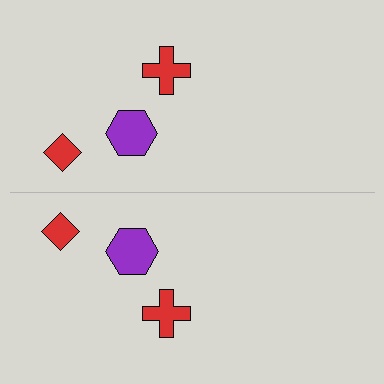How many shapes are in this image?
There are 6 shapes in this image.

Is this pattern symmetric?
Yes, this pattern has bilateral (reflection) symmetry.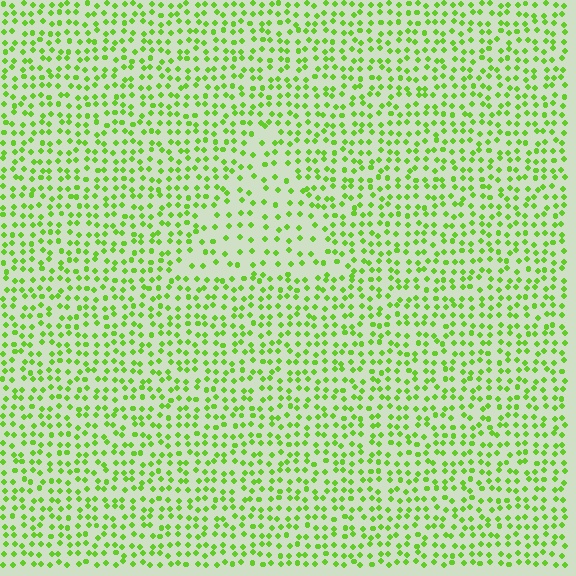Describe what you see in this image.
The image contains small lime elements arranged at two different densities. A triangle-shaped region is visible where the elements are less densely packed than the surrounding area.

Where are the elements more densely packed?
The elements are more densely packed outside the triangle boundary.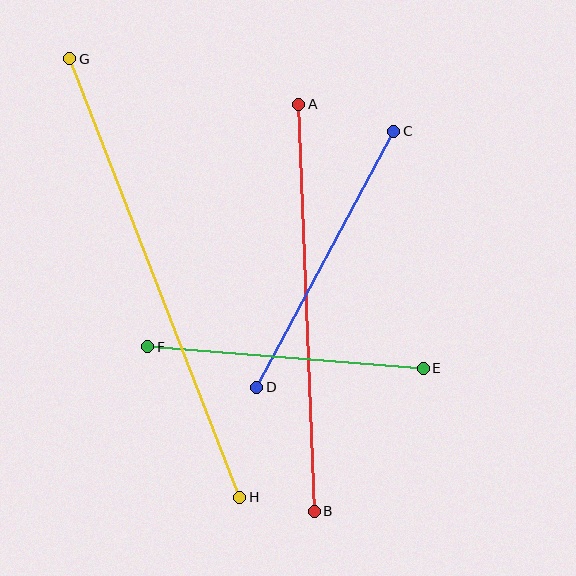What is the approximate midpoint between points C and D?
The midpoint is at approximately (325, 259) pixels.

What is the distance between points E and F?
The distance is approximately 277 pixels.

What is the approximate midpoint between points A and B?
The midpoint is at approximately (306, 308) pixels.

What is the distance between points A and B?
The distance is approximately 408 pixels.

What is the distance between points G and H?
The distance is approximately 470 pixels.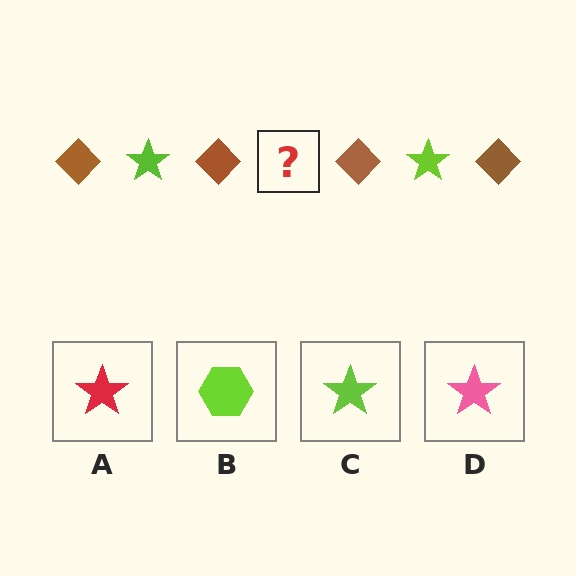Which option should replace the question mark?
Option C.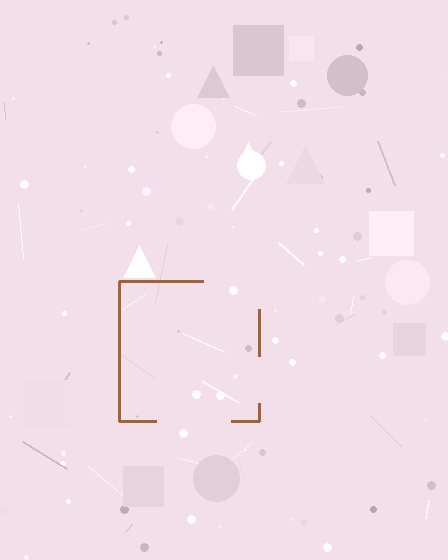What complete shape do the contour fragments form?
The contour fragments form a square.